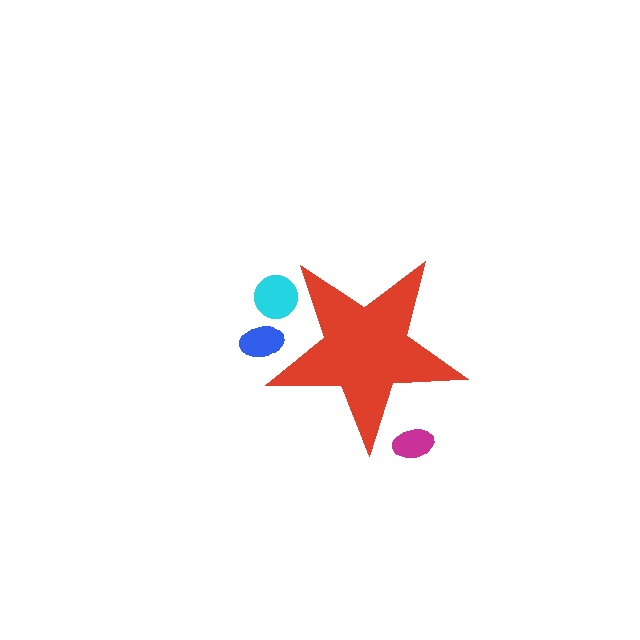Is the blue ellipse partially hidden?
Yes, the blue ellipse is partially hidden behind the red star.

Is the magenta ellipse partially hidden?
Yes, the magenta ellipse is partially hidden behind the red star.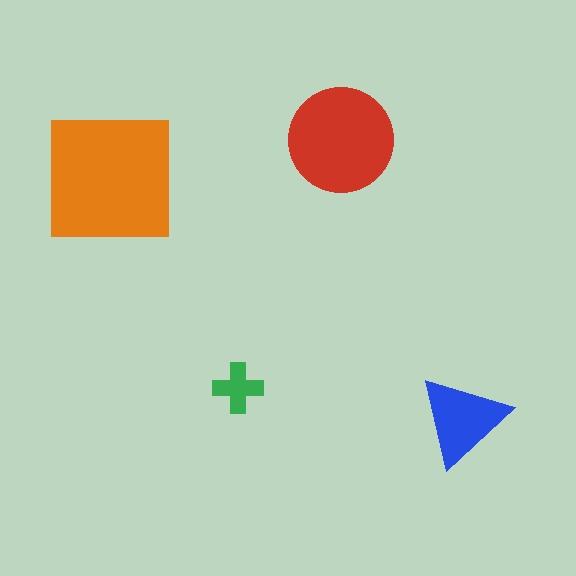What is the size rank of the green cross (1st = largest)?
4th.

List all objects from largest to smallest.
The orange square, the red circle, the blue triangle, the green cross.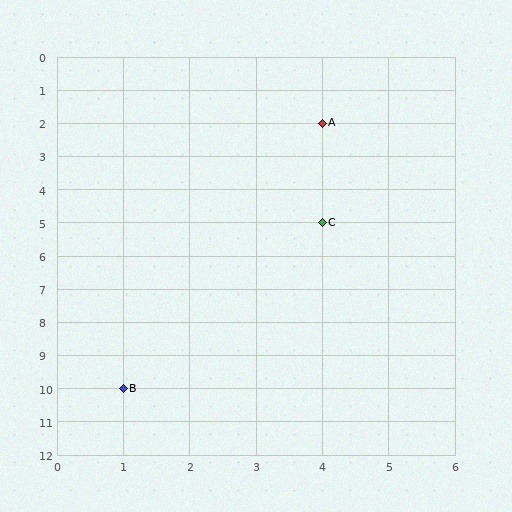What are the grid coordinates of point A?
Point A is at grid coordinates (4, 2).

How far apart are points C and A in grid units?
Points C and A are 3 rows apart.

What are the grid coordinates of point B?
Point B is at grid coordinates (1, 10).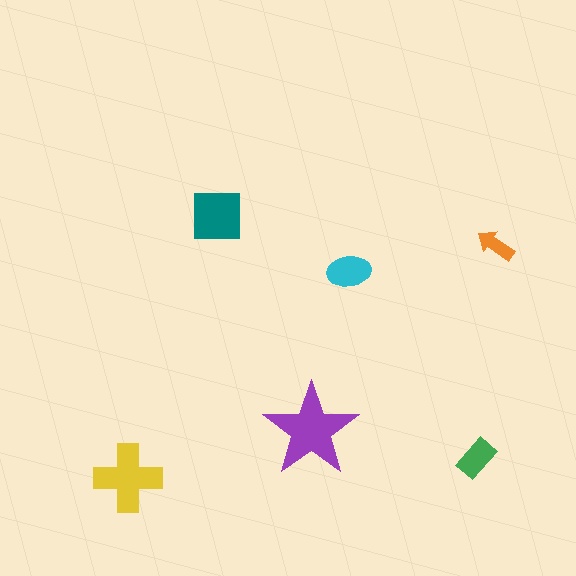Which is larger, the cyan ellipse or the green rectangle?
The cyan ellipse.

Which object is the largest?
The purple star.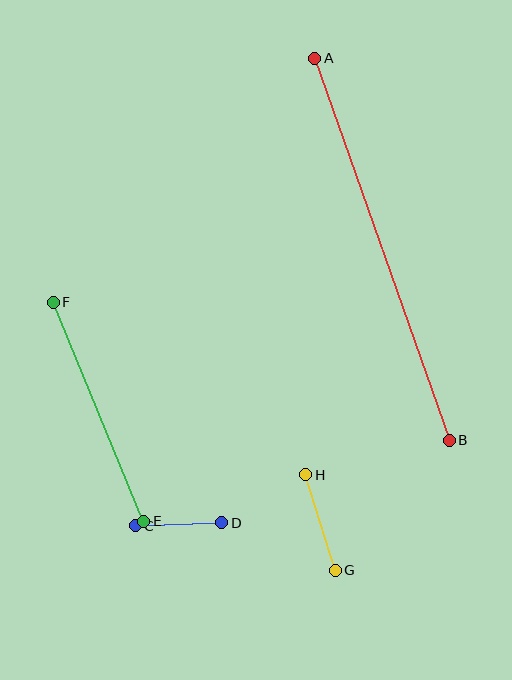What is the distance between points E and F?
The distance is approximately 237 pixels.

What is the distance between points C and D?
The distance is approximately 87 pixels.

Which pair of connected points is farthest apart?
Points A and B are farthest apart.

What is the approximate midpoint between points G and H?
The midpoint is at approximately (321, 523) pixels.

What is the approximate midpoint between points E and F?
The midpoint is at approximately (98, 412) pixels.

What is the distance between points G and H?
The distance is approximately 100 pixels.